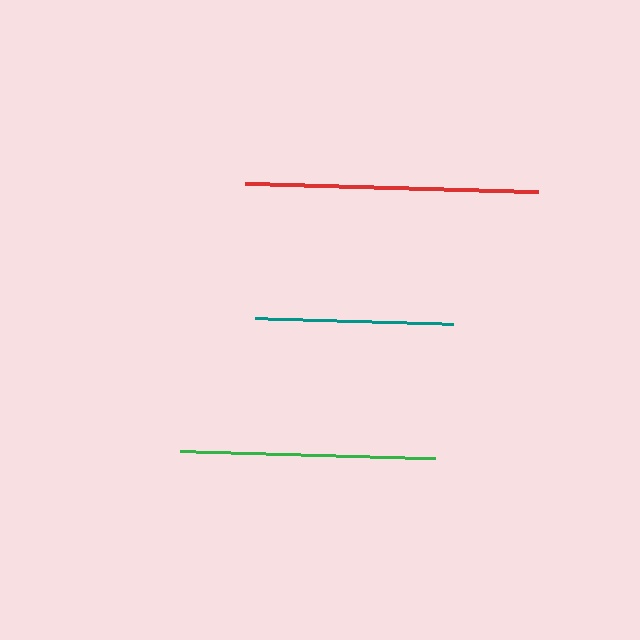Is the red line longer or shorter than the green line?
The red line is longer than the green line.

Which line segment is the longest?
The red line is the longest at approximately 293 pixels.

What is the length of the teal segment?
The teal segment is approximately 198 pixels long.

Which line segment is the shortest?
The teal line is the shortest at approximately 198 pixels.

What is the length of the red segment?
The red segment is approximately 293 pixels long.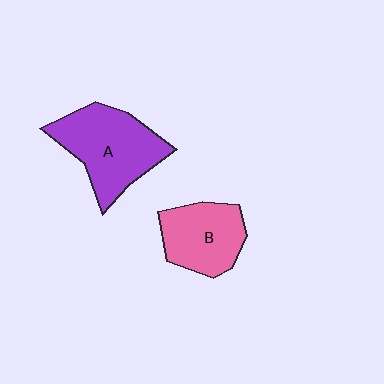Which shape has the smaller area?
Shape B (pink).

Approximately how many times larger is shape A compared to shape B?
Approximately 1.4 times.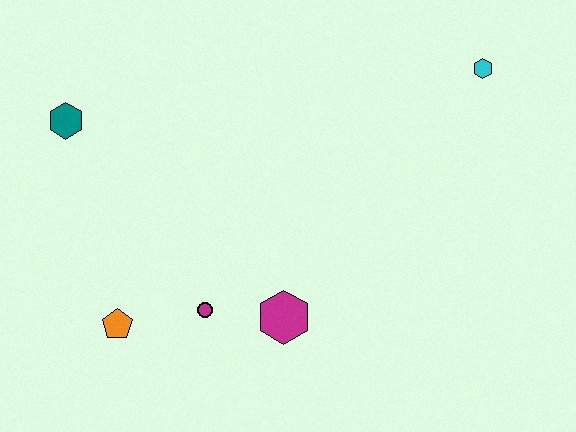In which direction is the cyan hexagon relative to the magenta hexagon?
The cyan hexagon is above the magenta hexagon.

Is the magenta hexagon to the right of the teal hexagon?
Yes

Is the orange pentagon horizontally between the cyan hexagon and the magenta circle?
No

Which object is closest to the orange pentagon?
The magenta circle is closest to the orange pentagon.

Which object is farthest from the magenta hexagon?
The cyan hexagon is farthest from the magenta hexagon.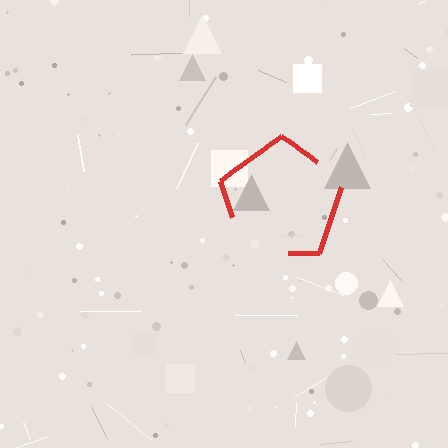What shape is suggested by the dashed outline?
The dashed outline suggests a pentagon.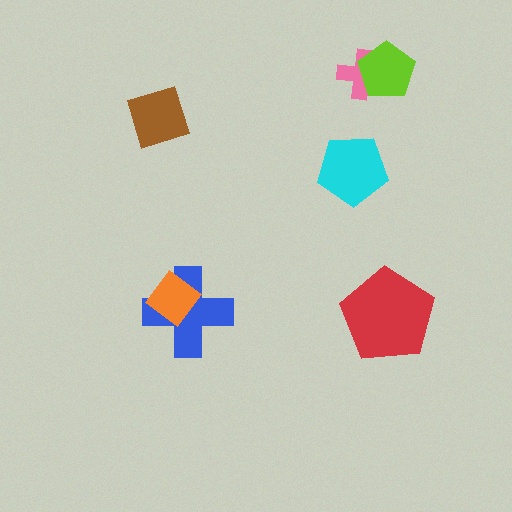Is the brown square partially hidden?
No, no other shape covers it.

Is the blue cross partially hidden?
Yes, it is partially covered by another shape.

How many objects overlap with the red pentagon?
0 objects overlap with the red pentagon.